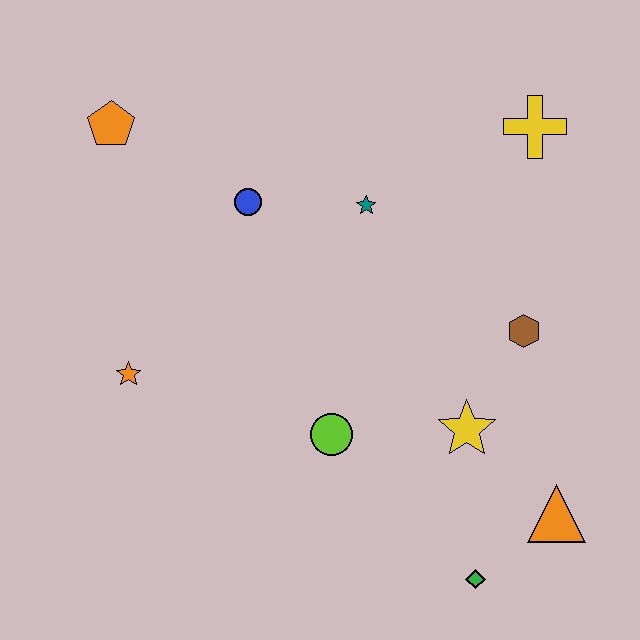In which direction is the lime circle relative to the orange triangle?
The lime circle is to the left of the orange triangle.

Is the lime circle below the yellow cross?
Yes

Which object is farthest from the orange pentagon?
The orange triangle is farthest from the orange pentagon.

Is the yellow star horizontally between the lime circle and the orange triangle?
Yes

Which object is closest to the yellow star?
The brown hexagon is closest to the yellow star.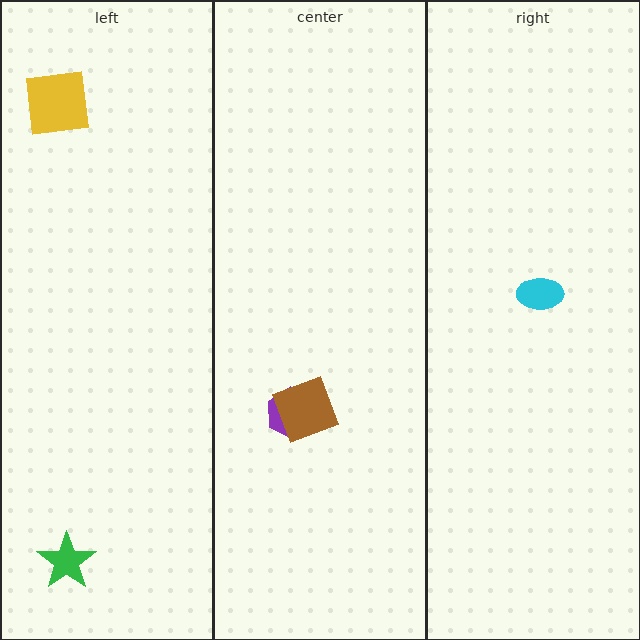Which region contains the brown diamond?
The center region.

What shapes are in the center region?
The purple hexagon, the brown diamond.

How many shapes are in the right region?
1.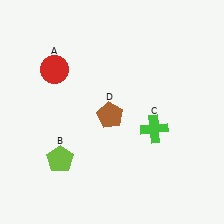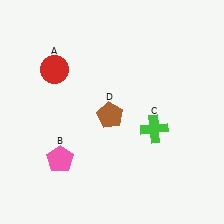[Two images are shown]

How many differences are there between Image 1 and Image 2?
There is 1 difference between the two images.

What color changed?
The pentagon (B) changed from lime in Image 1 to pink in Image 2.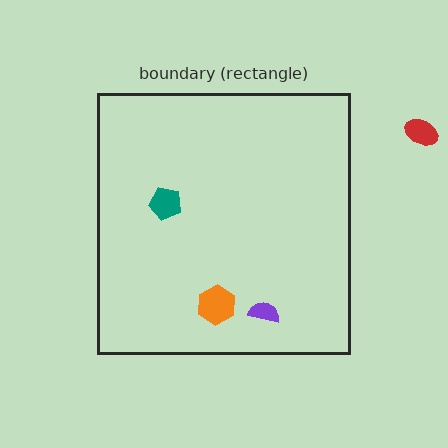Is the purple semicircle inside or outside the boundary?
Inside.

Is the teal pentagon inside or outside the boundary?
Inside.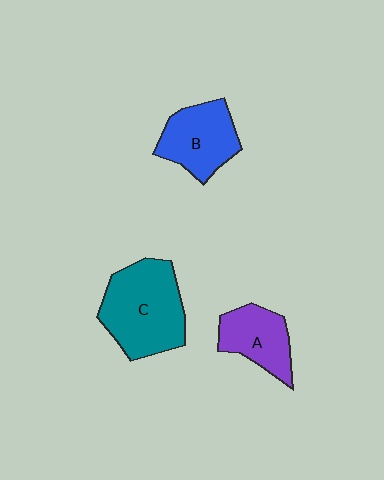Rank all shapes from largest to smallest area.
From largest to smallest: C (teal), B (blue), A (purple).